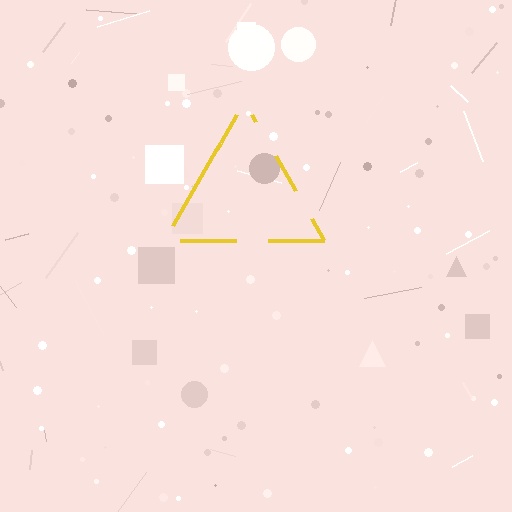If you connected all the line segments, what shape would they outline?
They would outline a triangle.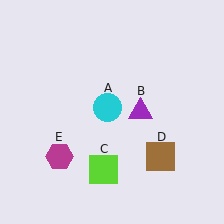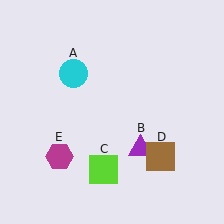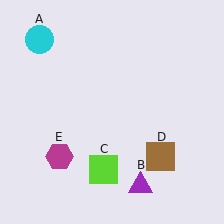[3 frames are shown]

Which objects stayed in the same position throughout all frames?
Lime square (object C) and brown square (object D) and magenta hexagon (object E) remained stationary.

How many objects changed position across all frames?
2 objects changed position: cyan circle (object A), purple triangle (object B).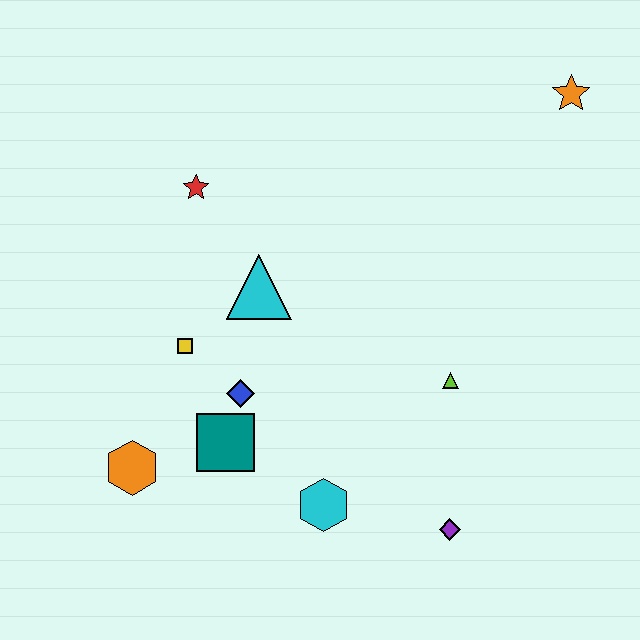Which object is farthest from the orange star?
The orange hexagon is farthest from the orange star.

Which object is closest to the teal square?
The blue diamond is closest to the teal square.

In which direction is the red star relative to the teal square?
The red star is above the teal square.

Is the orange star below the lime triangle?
No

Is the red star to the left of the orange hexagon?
No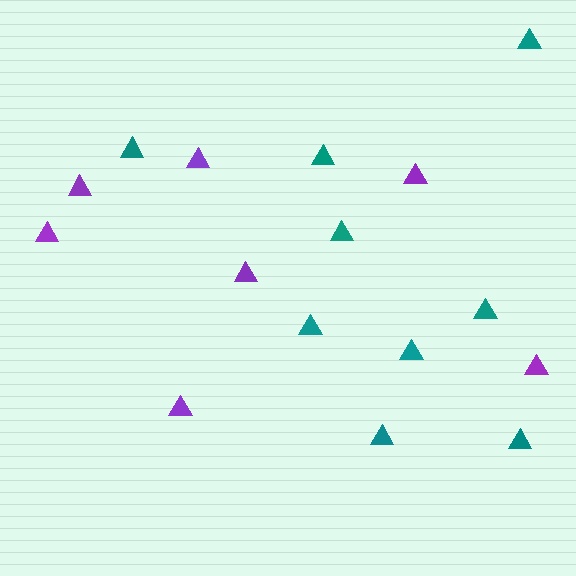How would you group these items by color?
There are 2 groups: one group of purple triangles (7) and one group of teal triangles (9).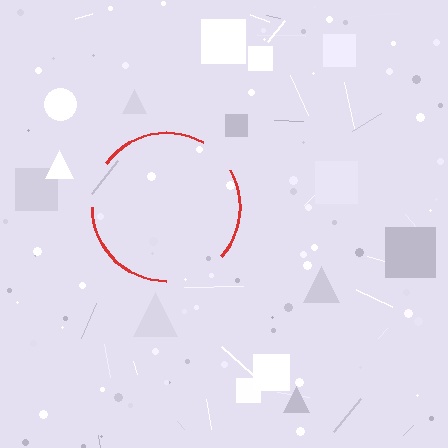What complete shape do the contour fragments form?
The contour fragments form a circle.